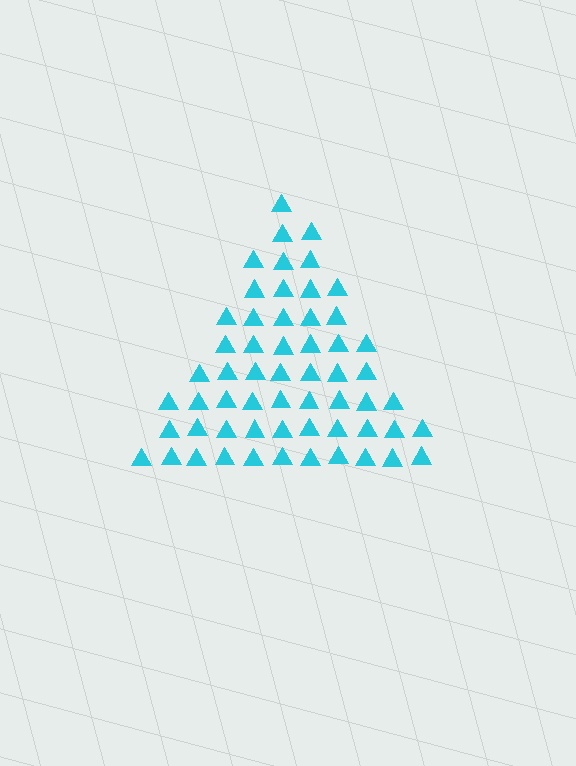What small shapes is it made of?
It is made of small triangles.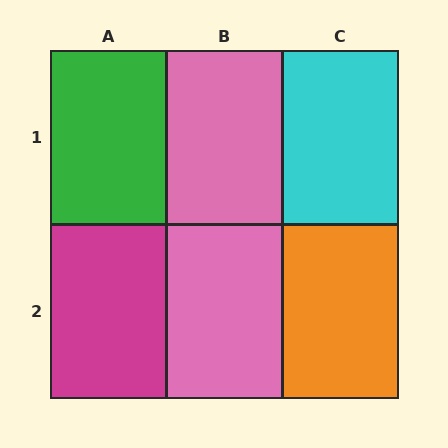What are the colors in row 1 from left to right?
Green, pink, cyan.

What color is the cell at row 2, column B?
Pink.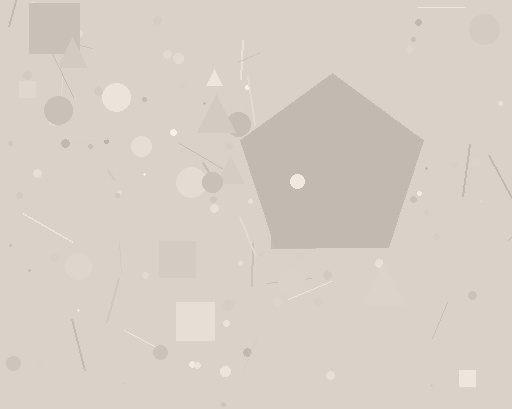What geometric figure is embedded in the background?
A pentagon is embedded in the background.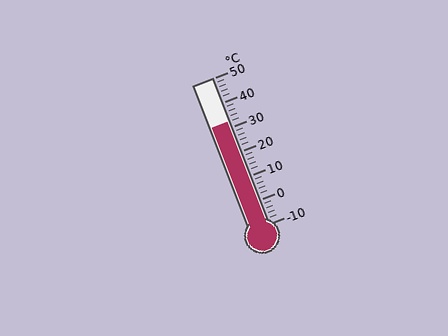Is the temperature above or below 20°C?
The temperature is above 20°C.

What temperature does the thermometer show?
The thermometer shows approximately 32°C.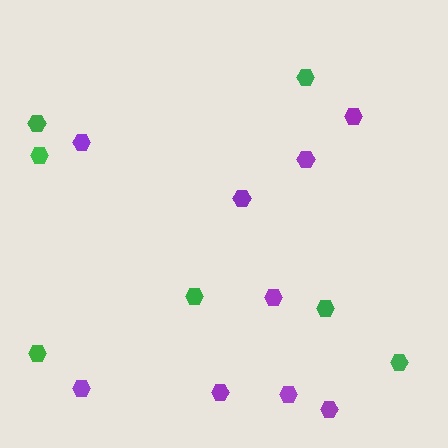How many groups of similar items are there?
There are 2 groups: one group of green hexagons (7) and one group of purple hexagons (9).